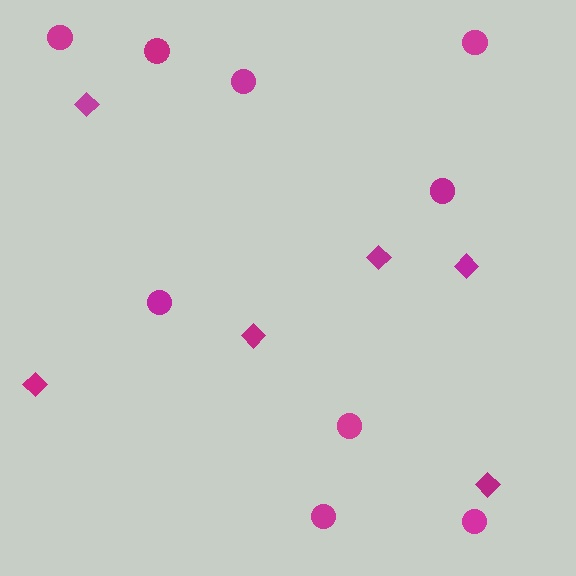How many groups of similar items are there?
There are 2 groups: one group of circles (9) and one group of diamonds (6).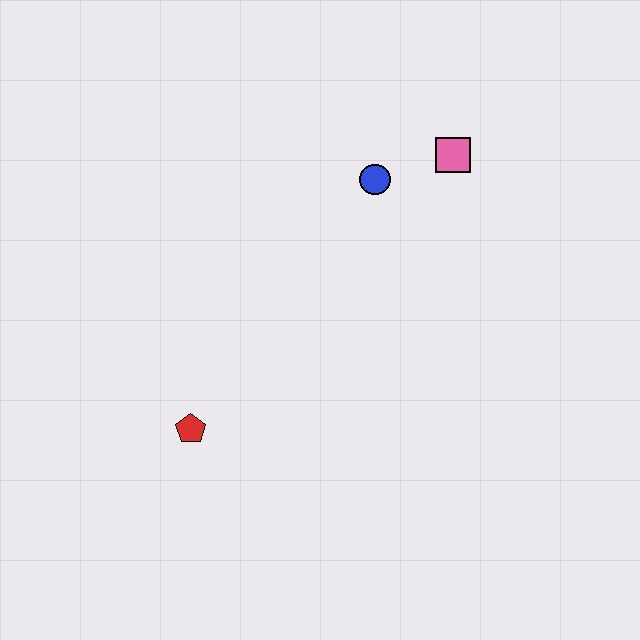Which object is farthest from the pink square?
The red pentagon is farthest from the pink square.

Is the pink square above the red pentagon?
Yes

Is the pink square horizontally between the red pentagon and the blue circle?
No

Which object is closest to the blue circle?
The pink square is closest to the blue circle.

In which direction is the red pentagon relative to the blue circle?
The red pentagon is below the blue circle.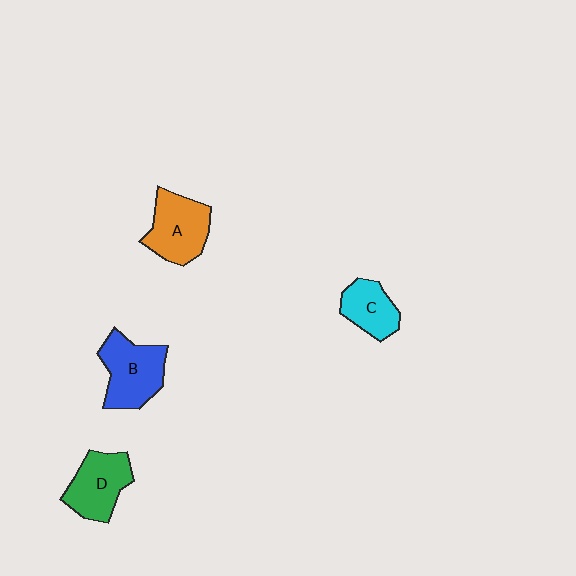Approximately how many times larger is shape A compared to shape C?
Approximately 1.4 times.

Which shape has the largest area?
Shape B (blue).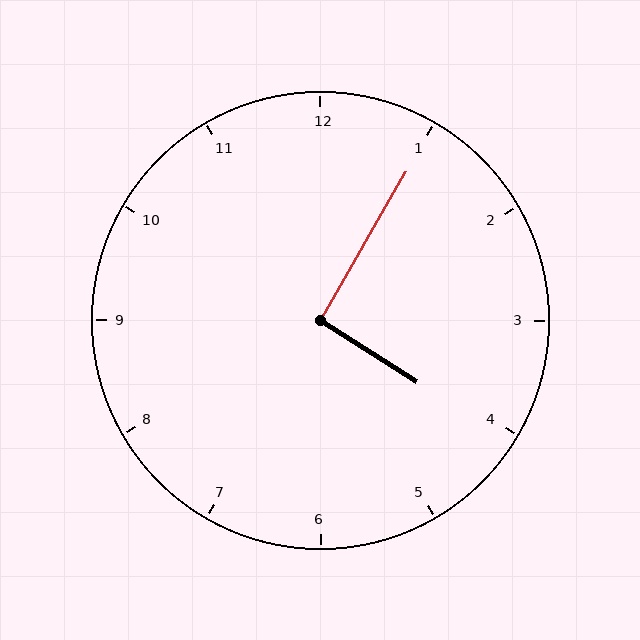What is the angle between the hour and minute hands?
Approximately 92 degrees.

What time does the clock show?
4:05.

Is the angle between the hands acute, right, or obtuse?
It is right.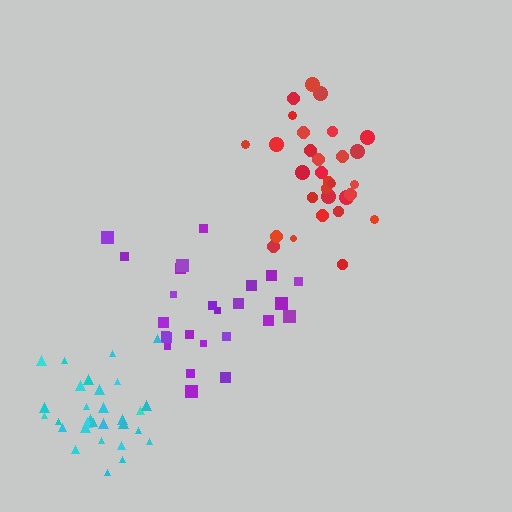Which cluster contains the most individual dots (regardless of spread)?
Red (30).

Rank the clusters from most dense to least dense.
cyan, red, purple.